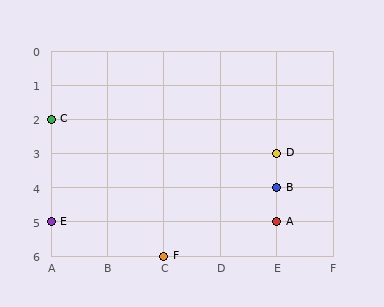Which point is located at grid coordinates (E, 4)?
Point B is at (E, 4).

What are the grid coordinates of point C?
Point C is at grid coordinates (A, 2).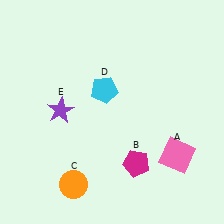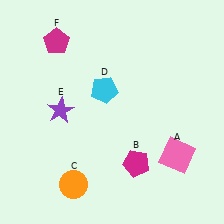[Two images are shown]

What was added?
A magenta pentagon (F) was added in Image 2.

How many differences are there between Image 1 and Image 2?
There is 1 difference between the two images.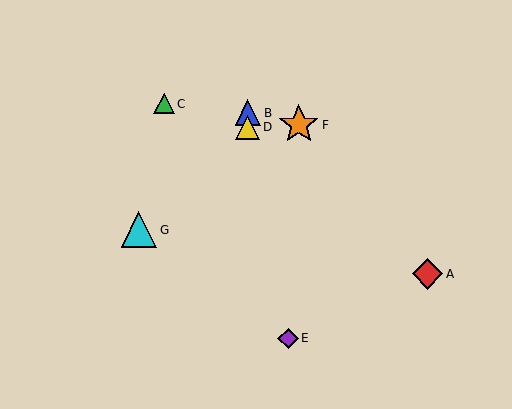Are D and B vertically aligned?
Yes, both are at x≈248.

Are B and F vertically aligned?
No, B is at x≈248 and F is at x≈299.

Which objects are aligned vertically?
Objects B, D are aligned vertically.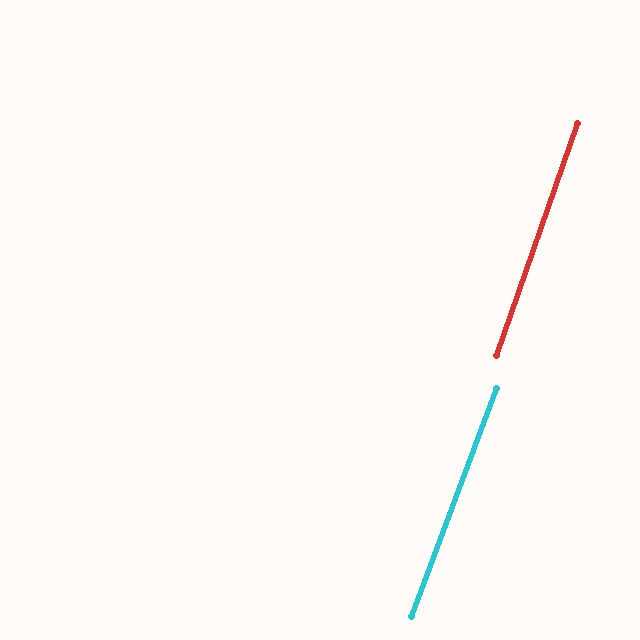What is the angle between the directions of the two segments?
Approximately 1 degree.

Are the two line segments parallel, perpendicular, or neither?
Parallel — their directions differ by only 1.3°.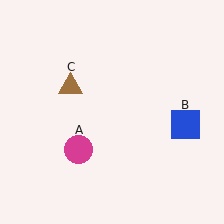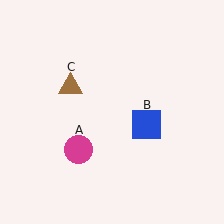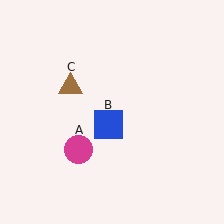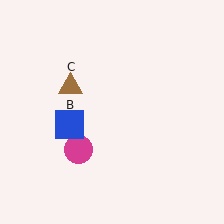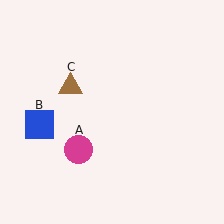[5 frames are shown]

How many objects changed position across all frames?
1 object changed position: blue square (object B).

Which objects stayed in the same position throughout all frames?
Magenta circle (object A) and brown triangle (object C) remained stationary.